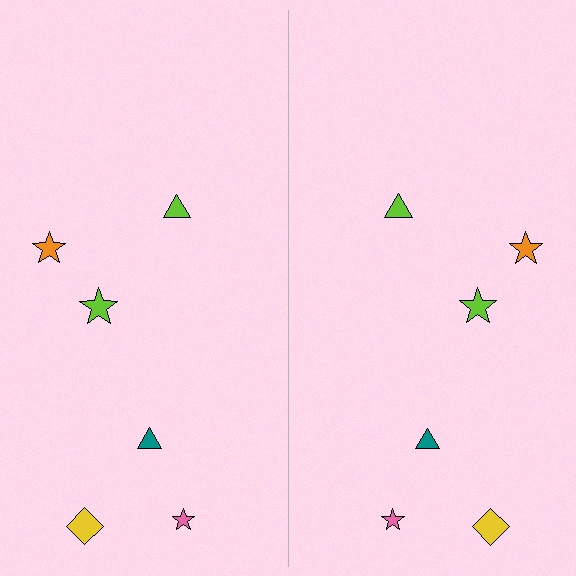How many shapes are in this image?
There are 12 shapes in this image.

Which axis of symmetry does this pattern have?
The pattern has a vertical axis of symmetry running through the center of the image.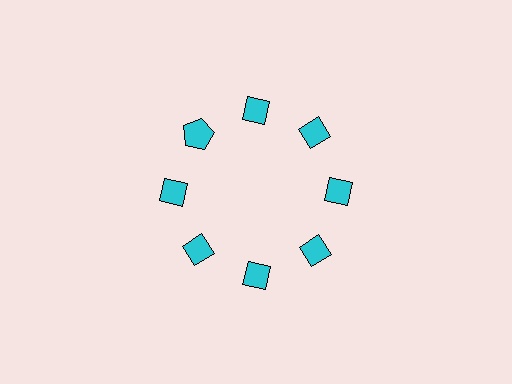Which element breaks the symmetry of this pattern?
The cyan pentagon at roughly the 10 o'clock position breaks the symmetry. All other shapes are cyan diamonds.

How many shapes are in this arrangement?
There are 8 shapes arranged in a ring pattern.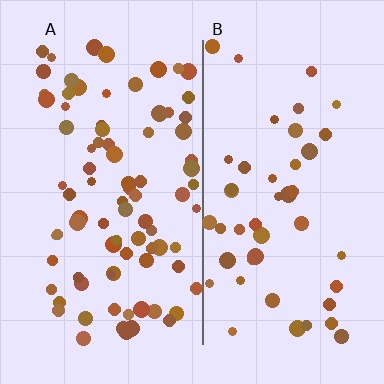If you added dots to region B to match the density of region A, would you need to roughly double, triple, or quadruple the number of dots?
Approximately double.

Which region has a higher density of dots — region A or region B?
A (the left).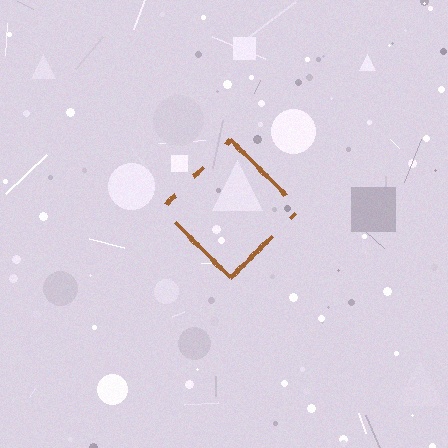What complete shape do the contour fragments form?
The contour fragments form a diamond.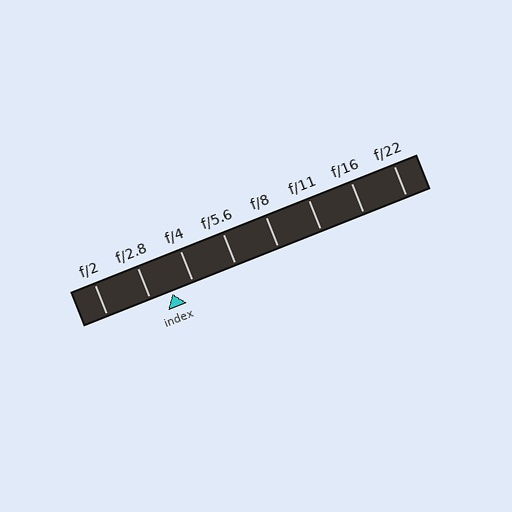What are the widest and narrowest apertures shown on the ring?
The widest aperture shown is f/2 and the narrowest is f/22.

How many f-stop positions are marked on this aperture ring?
There are 8 f-stop positions marked.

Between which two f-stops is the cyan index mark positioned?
The index mark is between f/2.8 and f/4.